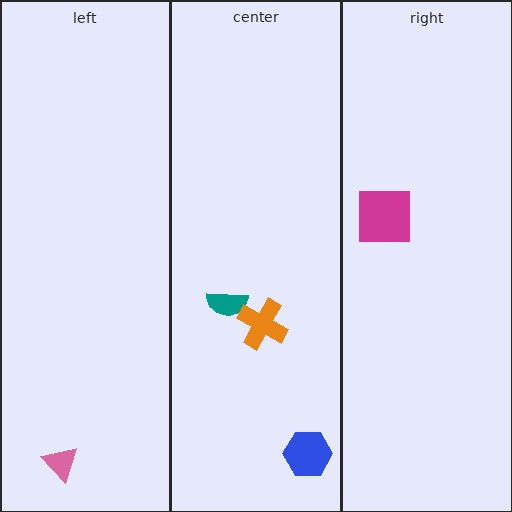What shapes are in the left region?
The pink triangle.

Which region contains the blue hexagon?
The center region.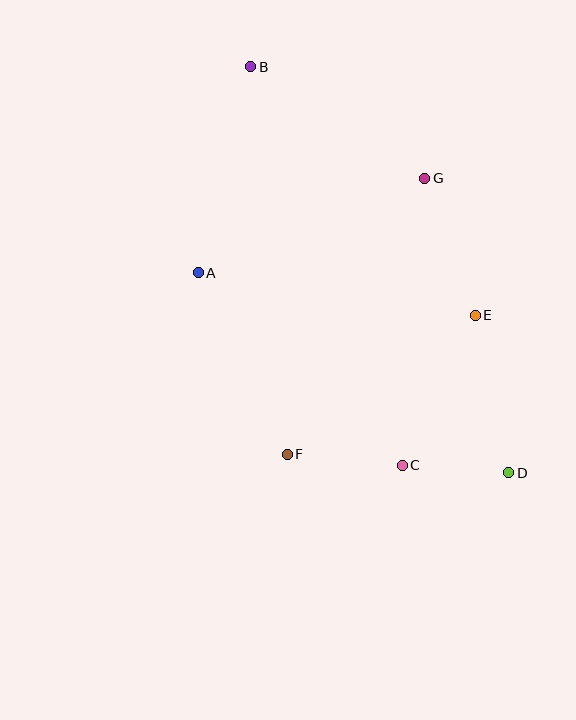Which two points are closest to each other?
Points C and D are closest to each other.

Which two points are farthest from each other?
Points B and D are farthest from each other.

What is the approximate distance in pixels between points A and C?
The distance between A and C is approximately 280 pixels.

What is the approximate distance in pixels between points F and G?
The distance between F and G is approximately 308 pixels.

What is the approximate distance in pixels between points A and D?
The distance between A and D is approximately 369 pixels.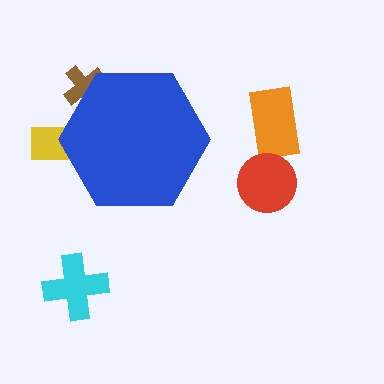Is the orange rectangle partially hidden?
No, the orange rectangle is fully visible.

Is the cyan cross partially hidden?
No, the cyan cross is fully visible.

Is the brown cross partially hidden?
Yes, the brown cross is partially hidden behind the blue hexagon.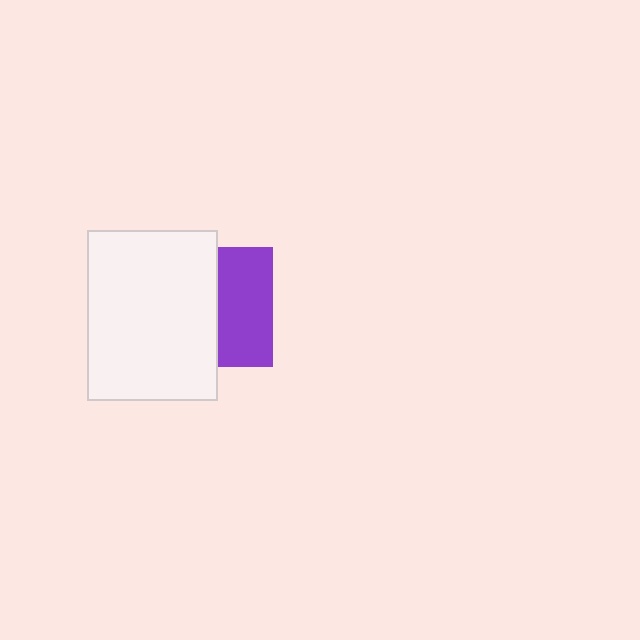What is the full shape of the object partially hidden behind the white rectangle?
The partially hidden object is a purple square.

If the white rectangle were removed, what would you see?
You would see the complete purple square.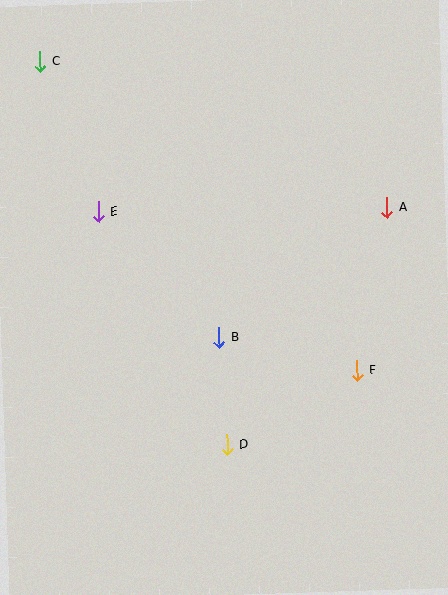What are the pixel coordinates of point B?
Point B is at (219, 338).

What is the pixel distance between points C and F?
The distance between C and F is 443 pixels.